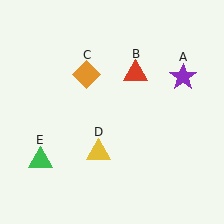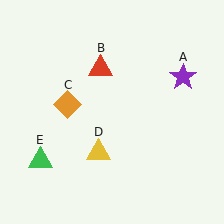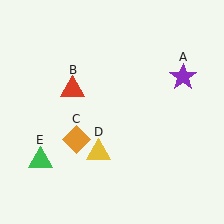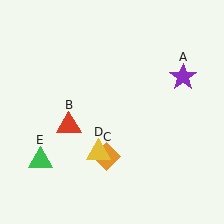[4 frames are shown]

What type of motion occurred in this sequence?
The red triangle (object B), orange diamond (object C) rotated counterclockwise around the center of the scene.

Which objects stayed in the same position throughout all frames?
Purple star (object A) and yellow triangle (object D) and green triangle (object E) remained stationary.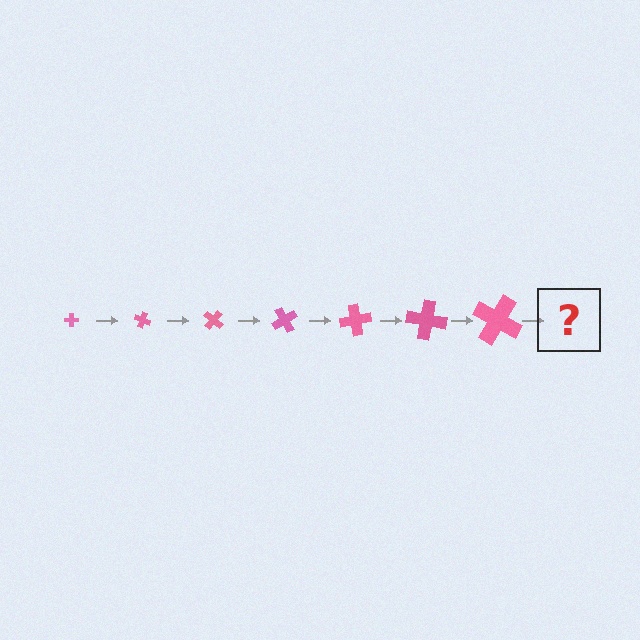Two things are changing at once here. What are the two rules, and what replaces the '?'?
The two rules are that the cross grows larger each step and it rotates 20 degrees each step. The '?' should be a cross, larger than the previous one and rotated 140 degrees from the start.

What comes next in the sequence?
The next element should be a cross, larger than the previous one and rotated 140 degrees from the start.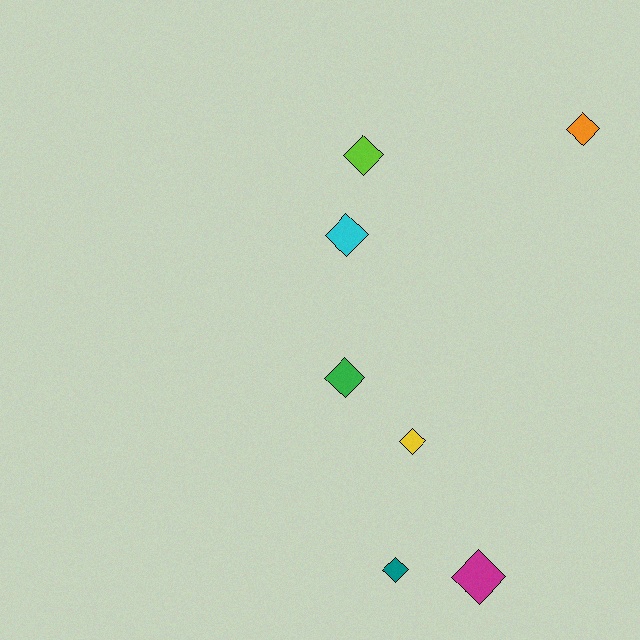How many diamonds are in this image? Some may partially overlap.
There are 7 diamonds.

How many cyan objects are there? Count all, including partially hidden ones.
There is 1 cyan object.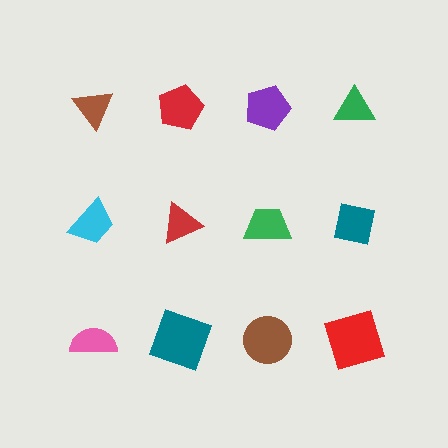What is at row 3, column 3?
A brown circle.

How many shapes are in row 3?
4 shapes.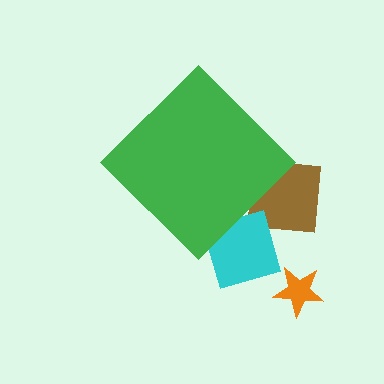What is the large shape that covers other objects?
A green diamond.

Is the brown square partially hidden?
Yes, the brown square is partially hidden behind the green diamond.